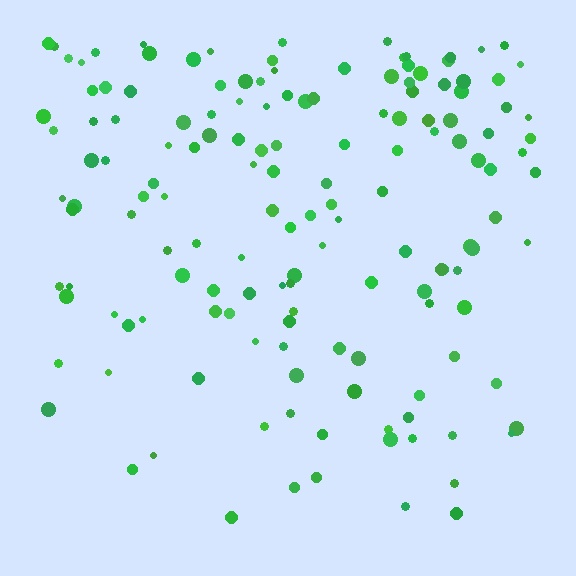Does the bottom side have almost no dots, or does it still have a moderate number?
Still a moderate number, just noticeably fewer than the top.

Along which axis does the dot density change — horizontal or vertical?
Vertical.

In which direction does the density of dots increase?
From bottom to top, with the top side densest.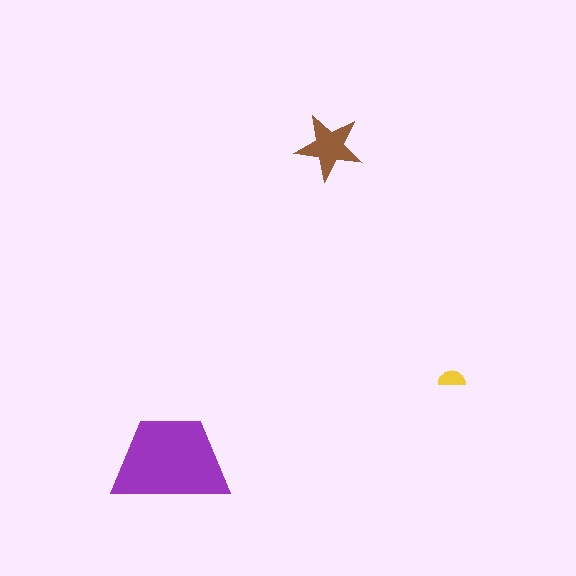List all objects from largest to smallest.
The purple trapezoid, the brown star, the yellow semicircle.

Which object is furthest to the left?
The purple trapezoid is leftmost.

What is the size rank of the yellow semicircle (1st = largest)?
3rd.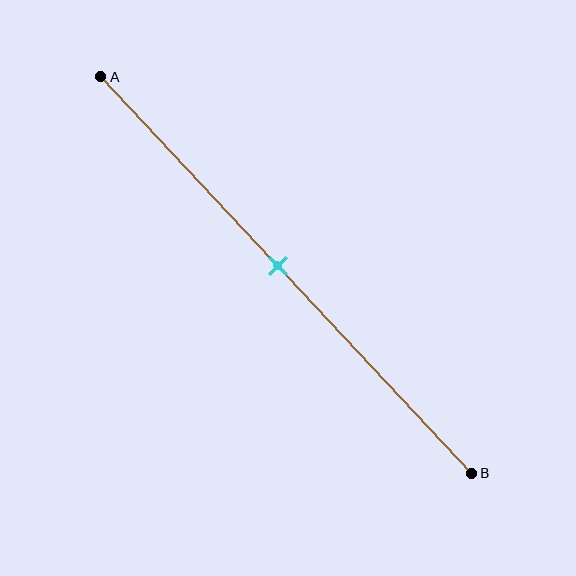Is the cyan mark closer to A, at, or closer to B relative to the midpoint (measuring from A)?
The cyan mark is approximately at the midpoint of segment AB.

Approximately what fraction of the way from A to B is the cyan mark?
The cyan mark is approximately 50% of the way from A to B.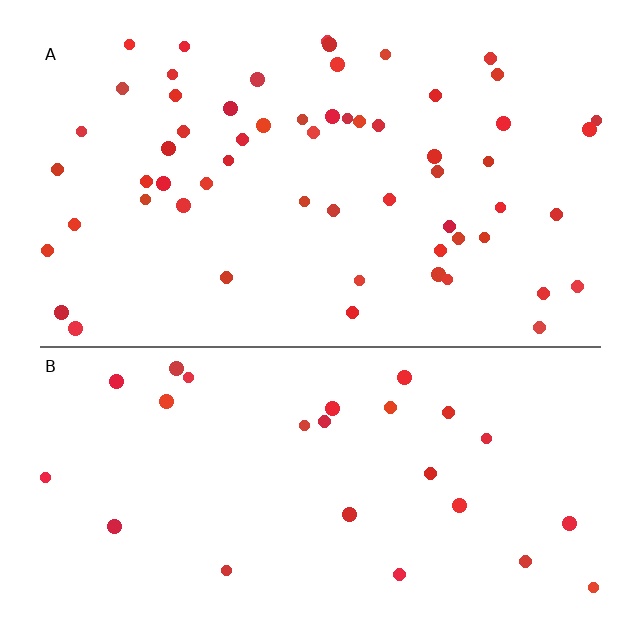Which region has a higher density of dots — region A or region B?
A (the top).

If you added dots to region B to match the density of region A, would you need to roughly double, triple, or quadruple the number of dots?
Approximately double.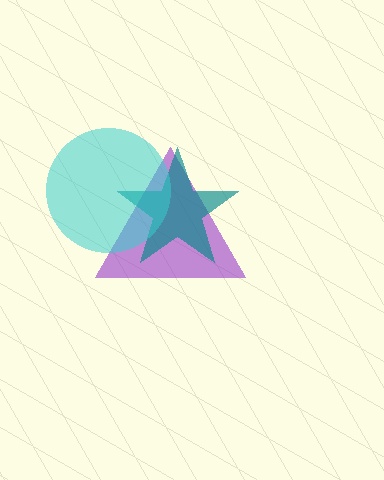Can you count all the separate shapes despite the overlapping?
Yes, there are 3 separate shapes.